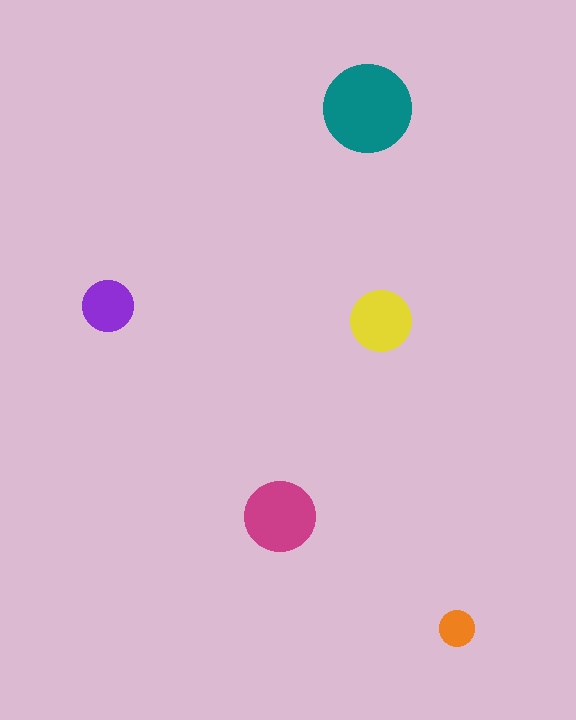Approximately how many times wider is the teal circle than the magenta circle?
About 1.5 times wider.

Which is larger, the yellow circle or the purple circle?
The yellow one.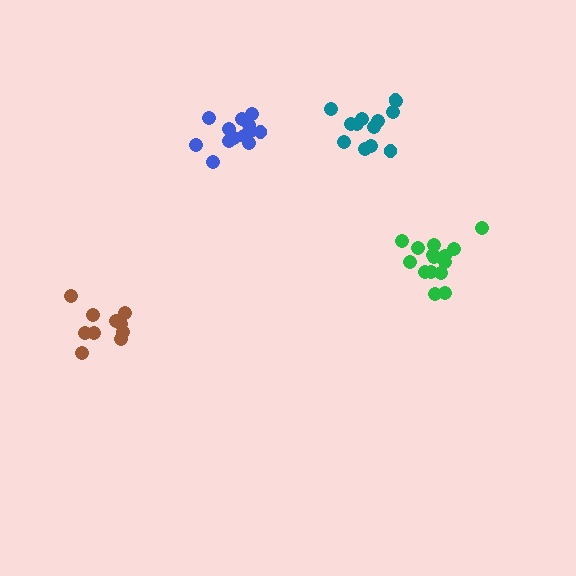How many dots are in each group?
Group 1: 15 dots, Group 2: 10 dots, Group 3: 13 dots, Group 4: 13 dots (51 total).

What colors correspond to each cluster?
The clusters are colored: green, brown, blue, teal.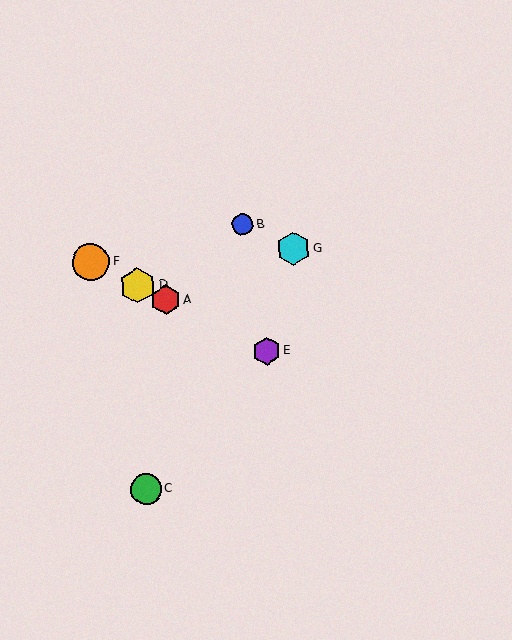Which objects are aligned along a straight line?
Objects A, D, E, F are aligned along a straight line.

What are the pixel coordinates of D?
Object D is at (138, 286).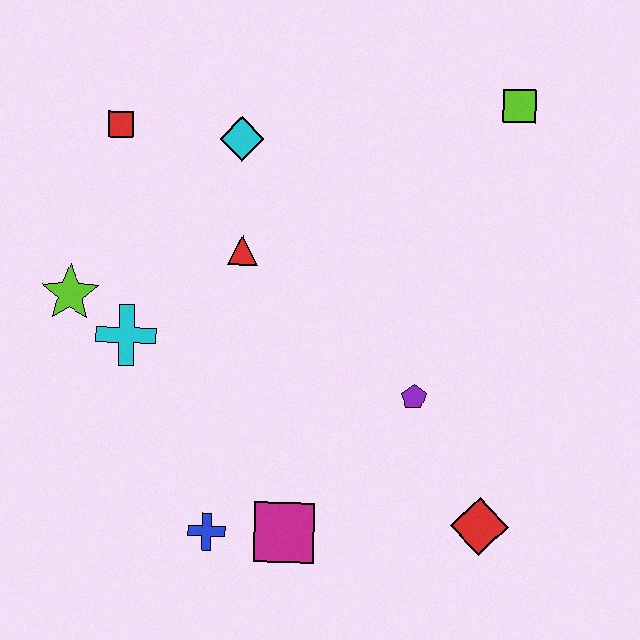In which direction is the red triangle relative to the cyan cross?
The red triangle is to the right of the cyan cross.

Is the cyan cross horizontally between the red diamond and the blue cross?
No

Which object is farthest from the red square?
The red diamond is farthest from the red square.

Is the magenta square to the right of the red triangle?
Yes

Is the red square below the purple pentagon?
No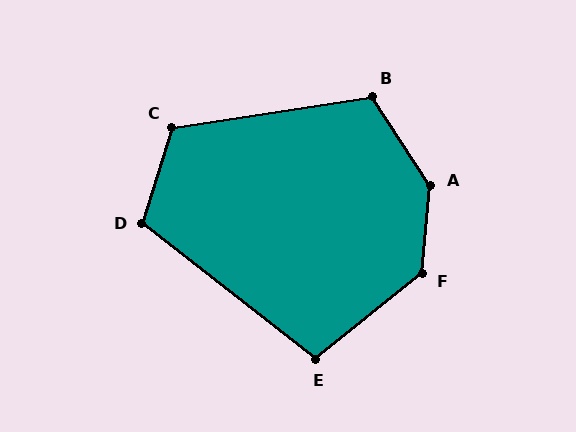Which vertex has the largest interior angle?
A, at approximately 141 degrees.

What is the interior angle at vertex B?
Approximately 115 degrees (obtuse).